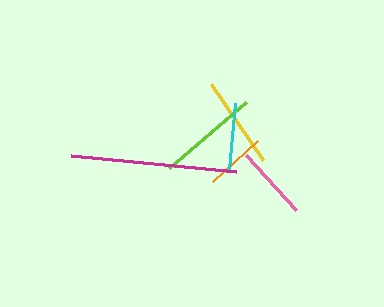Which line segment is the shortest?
The orange line is the shortest at approximately 61 pixels.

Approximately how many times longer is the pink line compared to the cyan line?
The pink line is approximately 1.1 times the length of the cyan line.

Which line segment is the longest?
The magenta line is the longest at approximately 166 pixels.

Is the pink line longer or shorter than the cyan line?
The pink line is longer than the cyan line.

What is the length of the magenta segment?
The magenta segment is approximately 166 pixels long.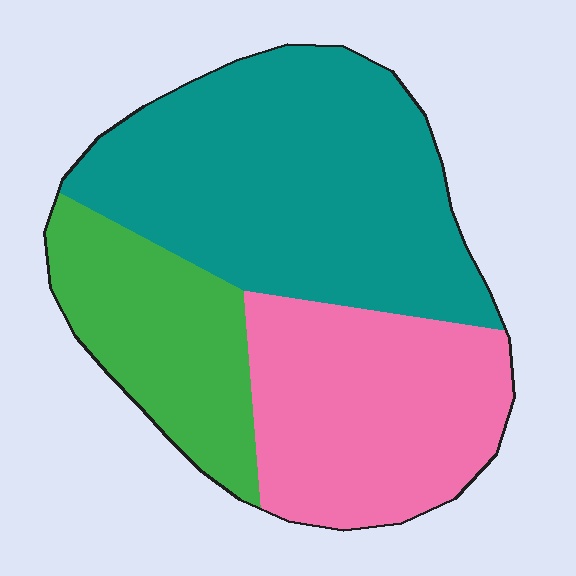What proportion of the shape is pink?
Pink covers 31% of the shape.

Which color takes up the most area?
Teal, at roughly 45%.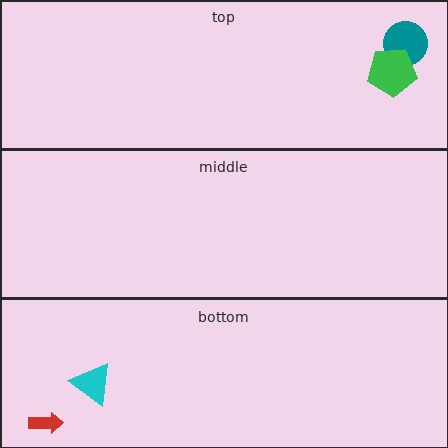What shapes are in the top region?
The teal circle, the green pentagon.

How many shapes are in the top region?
2.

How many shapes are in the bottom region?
2.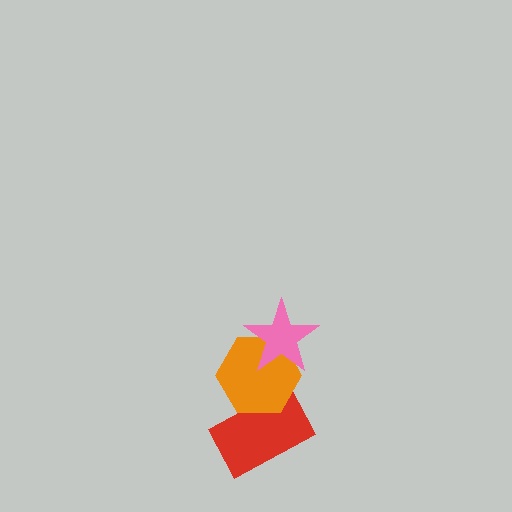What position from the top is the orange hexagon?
The orange hexagon is 2nd from the top.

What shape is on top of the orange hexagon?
The pink star is on top of the orange hexagon.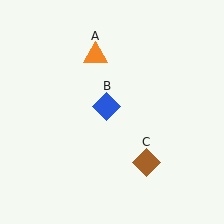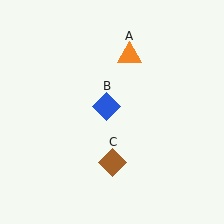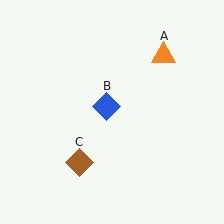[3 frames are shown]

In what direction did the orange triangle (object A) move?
The orange triangle (object A) moved right.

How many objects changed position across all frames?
2 objects changed position: orange triangle (object A), brown diamond (object C).